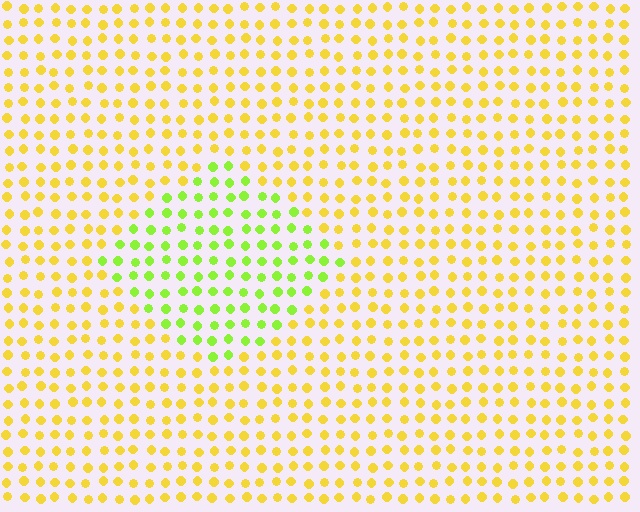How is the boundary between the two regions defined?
The boundary is defined purely by a slight shift in hue (about 42 degrees). Spacing, size, and orientation are identical on both sides.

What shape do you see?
I see a diamond.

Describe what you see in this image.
The image is filled with small yellow elements in a uniform arrangement. A diamond-shaped region is visible where the elements are tinted to a slightly different hue, forming a subtle color boundary.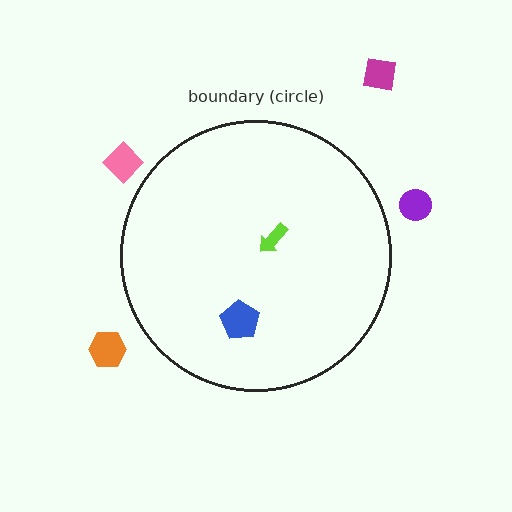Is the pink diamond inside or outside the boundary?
Outside.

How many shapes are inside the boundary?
2 inside, 4 outside.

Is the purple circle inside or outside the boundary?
Outside.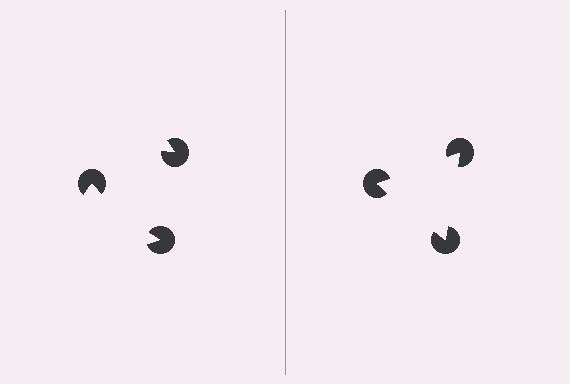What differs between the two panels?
The pac-man discs are positioned identically on both sides; only the wedge orientations differ. On the right they align to a triangle; on the left they are misaligned.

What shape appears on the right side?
An illusory triangle.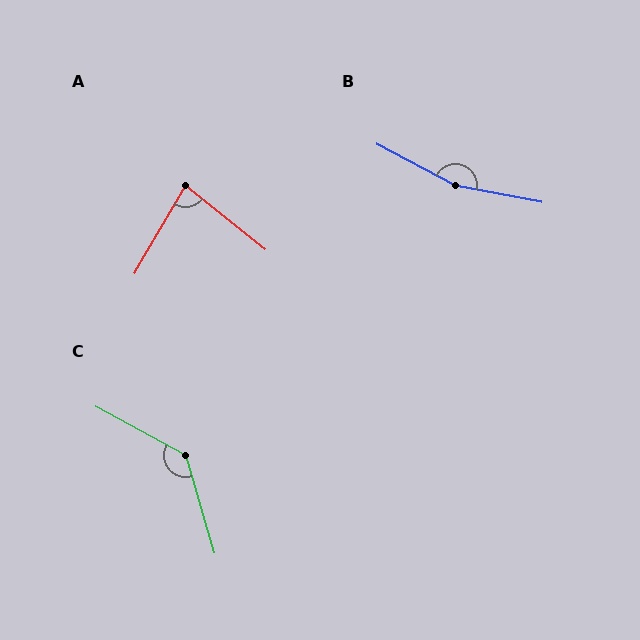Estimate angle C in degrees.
Approximately 135 degrees.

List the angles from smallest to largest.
A (81°), C (135°), B (163°).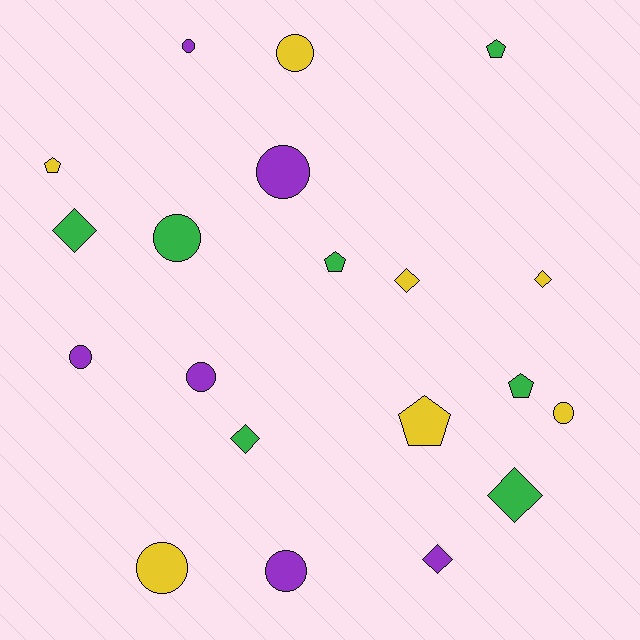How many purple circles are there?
There are 5 purple circles.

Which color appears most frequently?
Green, with 7 objects.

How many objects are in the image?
There are 20 objects.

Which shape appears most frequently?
Circle, with 9 objects.